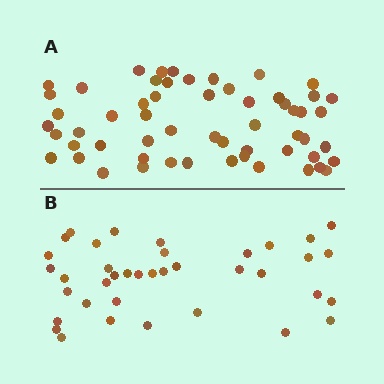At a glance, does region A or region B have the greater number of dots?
Region A (the top region) has more dots.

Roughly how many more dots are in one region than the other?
Region A has approximately 20 more dots than region B.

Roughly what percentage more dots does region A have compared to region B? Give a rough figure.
About 50% more.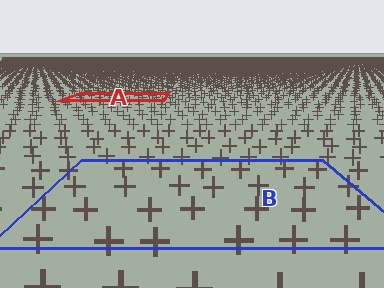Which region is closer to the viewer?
Region B is closer. The texture elements there are larger and more spread out.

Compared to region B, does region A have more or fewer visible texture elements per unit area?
Region A has more texture elements per unit area — they are packed more densely because it is farther away.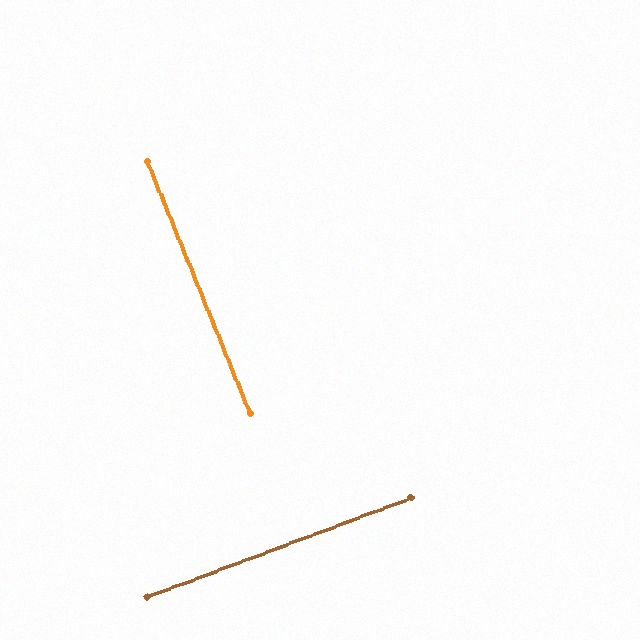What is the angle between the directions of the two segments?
Approximately 88 degrees.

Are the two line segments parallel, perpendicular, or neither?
Perpendicular — they meet at approximately 88°.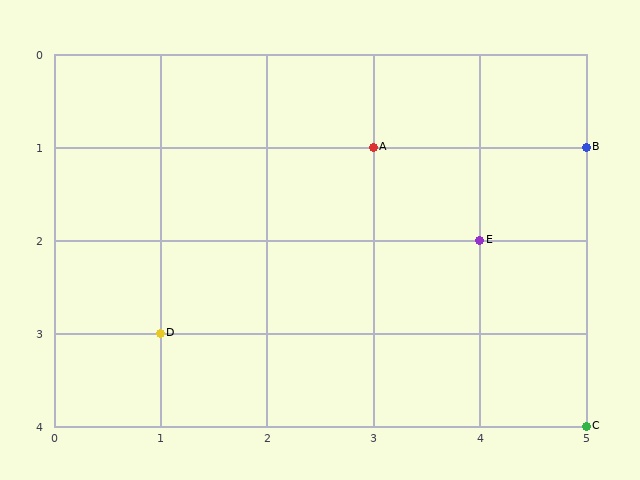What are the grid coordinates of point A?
Point A is at grid coordinates (3, 1).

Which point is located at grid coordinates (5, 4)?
Point C is at (5, 4).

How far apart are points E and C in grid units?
Points E and C are 1 column and 2 rows apart (about 2.2 grid units diagonally).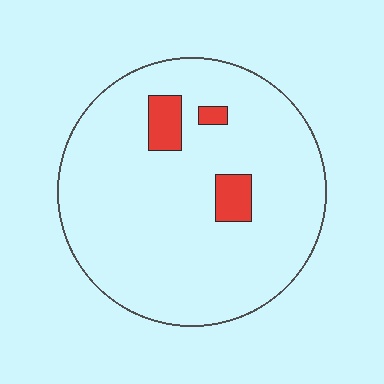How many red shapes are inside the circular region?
3.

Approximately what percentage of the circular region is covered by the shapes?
Approximately 5%.